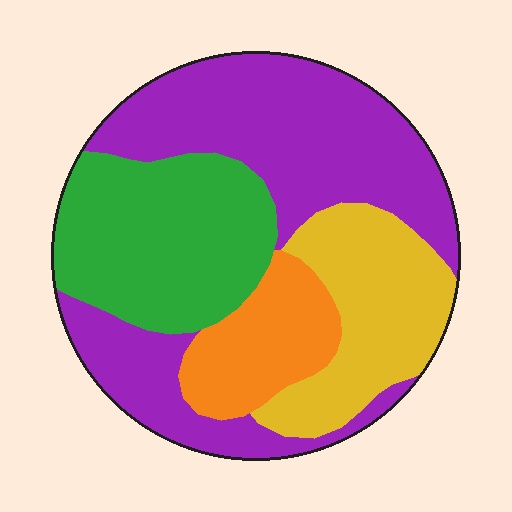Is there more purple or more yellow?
Purple.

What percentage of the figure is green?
Green covers around 25% of the figure.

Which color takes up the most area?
Purple, at roughly 45%.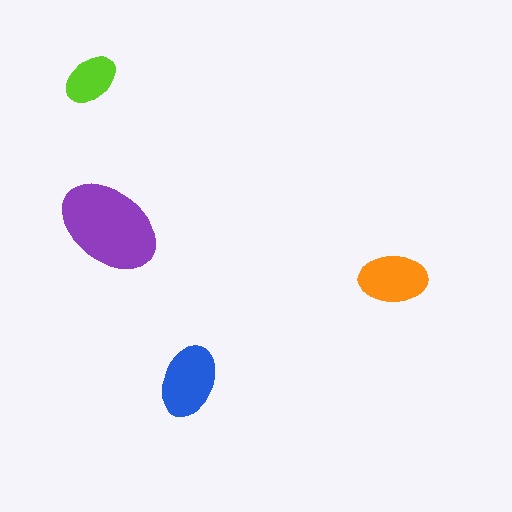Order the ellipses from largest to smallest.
the purple one, the blue one, the orange one, the lime one.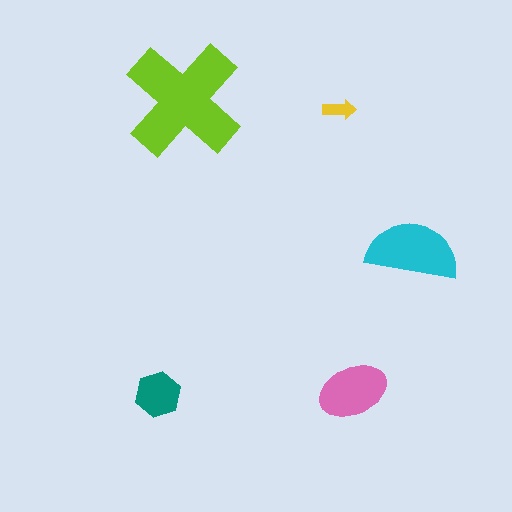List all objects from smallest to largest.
The yellow arrow, the teal hexagon, the pink ellipse, the cyan semicircle, the lime cross.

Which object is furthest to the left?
The teal hexagon is leftmost.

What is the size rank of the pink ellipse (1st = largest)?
3rd.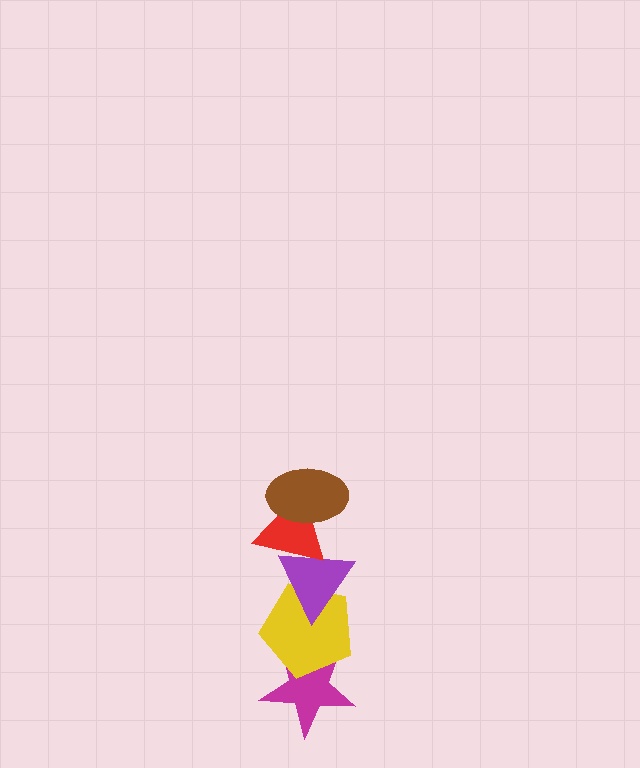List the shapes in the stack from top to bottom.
From top to bottom: the brown ellipse, the red triangle, the purple triangle, the yellow pentagon, the magenta star.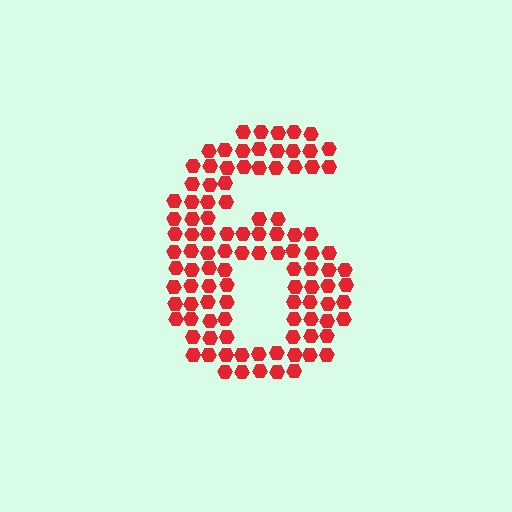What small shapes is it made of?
It is made of small hexagons.